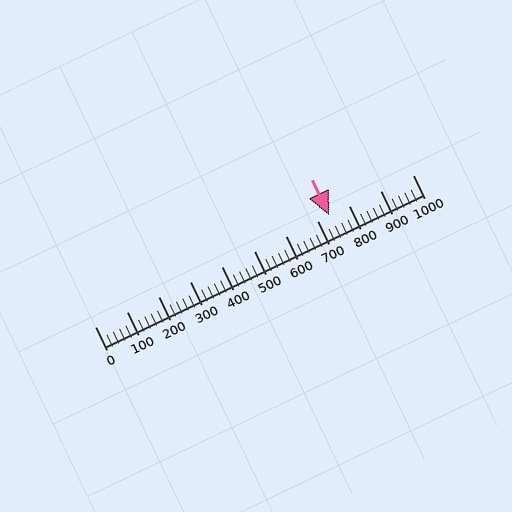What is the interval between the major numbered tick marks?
The major tick marks are spaced 100 units apart.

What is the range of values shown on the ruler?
The ruler shows values from 0 to 1000.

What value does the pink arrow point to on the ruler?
The pink arrow points to approximately 739.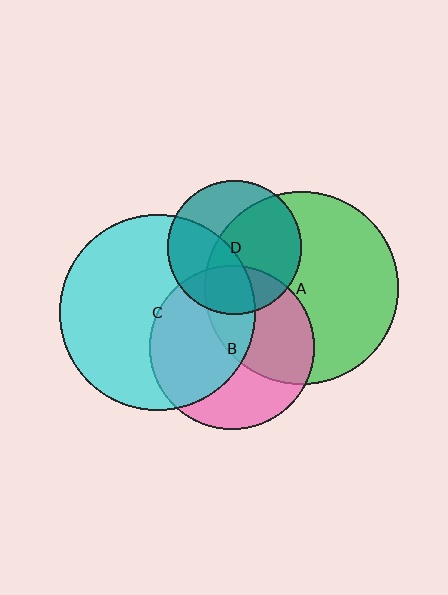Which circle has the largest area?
Circle C (cyan).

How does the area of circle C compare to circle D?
Approximately 2.1 times.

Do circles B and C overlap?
Yes.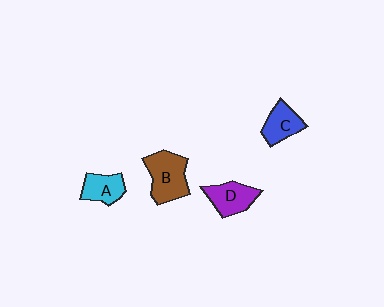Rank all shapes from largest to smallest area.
From largest to smallest: B (brown), D (purple), C (blue), A (cyan).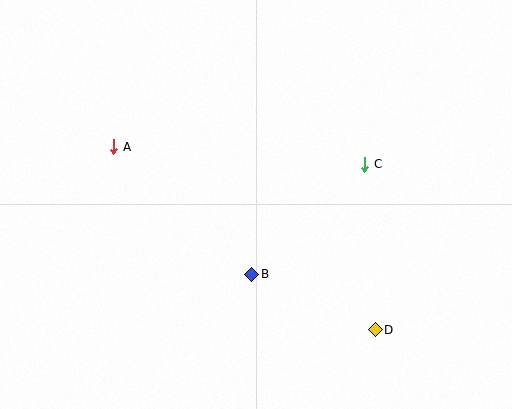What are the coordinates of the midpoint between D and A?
The midpoint between D and A is at (244, 238).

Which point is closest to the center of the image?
Point B at (252, 274) is closest to the center.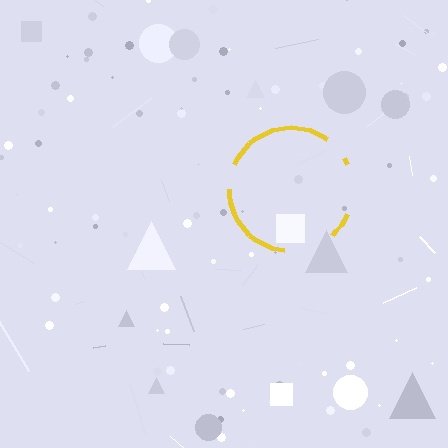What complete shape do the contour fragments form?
The contour fragments form a circle.